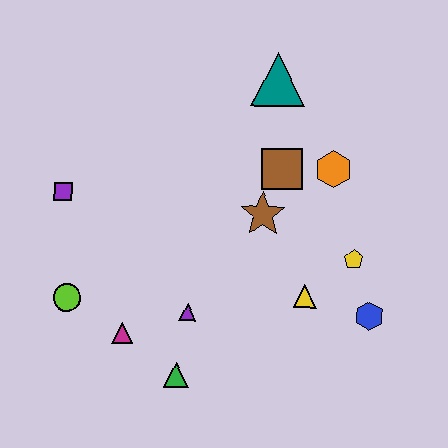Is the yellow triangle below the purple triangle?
No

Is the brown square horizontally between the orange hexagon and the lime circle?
Yes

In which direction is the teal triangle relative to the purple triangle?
The teal triangle is above the purple triangle.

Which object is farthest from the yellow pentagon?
The purple square is farthest from the yellow pentagon.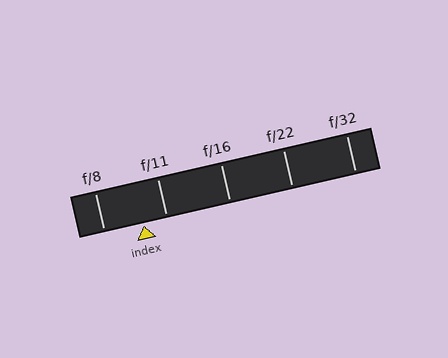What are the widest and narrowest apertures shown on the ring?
The widest aperture shown is f/8 and the narrowest is f/32.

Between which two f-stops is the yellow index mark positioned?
The index mark is between f/8 and f/11.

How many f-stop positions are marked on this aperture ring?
There are 5 f-stop positions marked.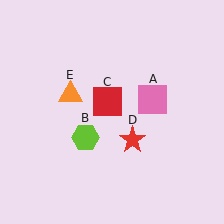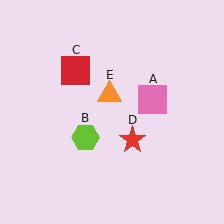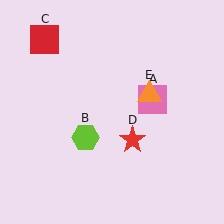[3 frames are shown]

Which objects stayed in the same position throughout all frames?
Pink square (object A) and lime hexagon (object B) and red star (object D) remained stationary.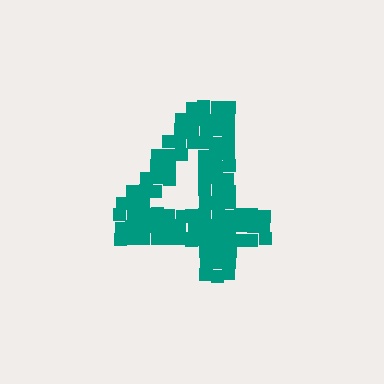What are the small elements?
The small elements are squares.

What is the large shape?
The large shape is the digit 4.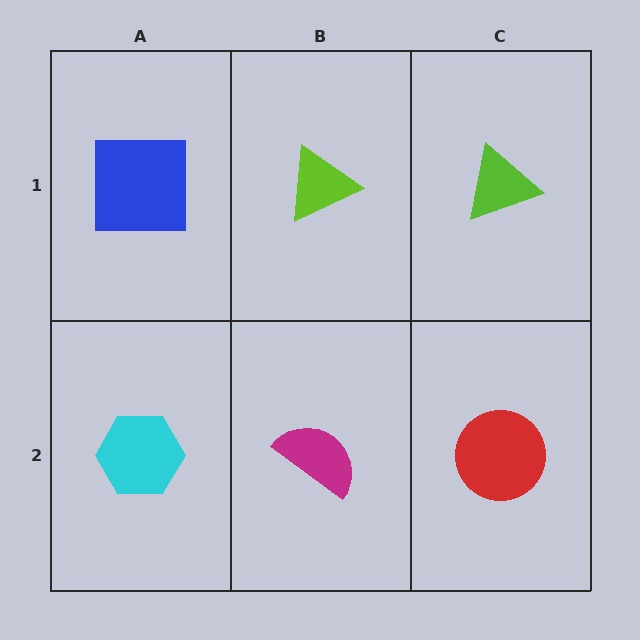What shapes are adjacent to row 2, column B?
A lime triangle (row 1, column B), a cyan hexagon (row 2, column A), a red circle (row 2, column C).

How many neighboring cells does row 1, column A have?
2.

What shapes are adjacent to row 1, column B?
A magenta semicircle (row 2, column B), a blue square (row 1, column A), a lime triangle (row 1, column C).